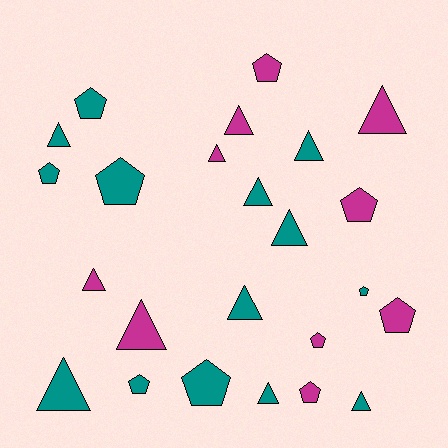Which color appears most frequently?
Teal, with 14 objects.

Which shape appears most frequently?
Triangle, with 13 objects.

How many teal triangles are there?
There are 8 teal triangles.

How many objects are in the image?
There are 24 objects.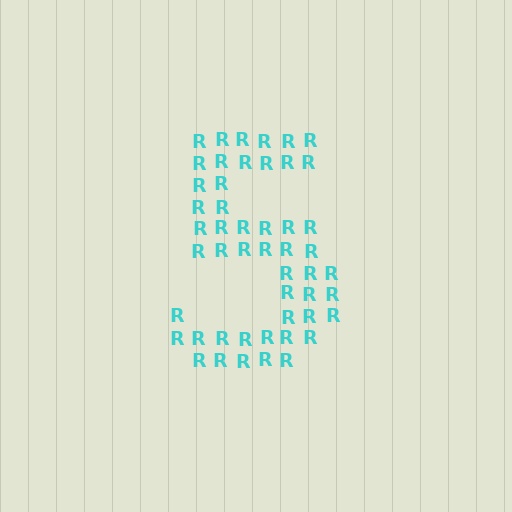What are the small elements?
The small elements are letter R's.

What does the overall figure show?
The overall figure shows the digit 5.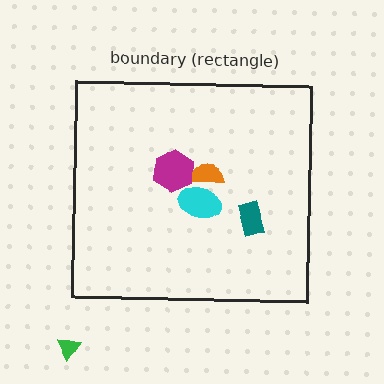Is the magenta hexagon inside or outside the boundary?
Inside.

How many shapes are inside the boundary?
4 inside, 1 outside.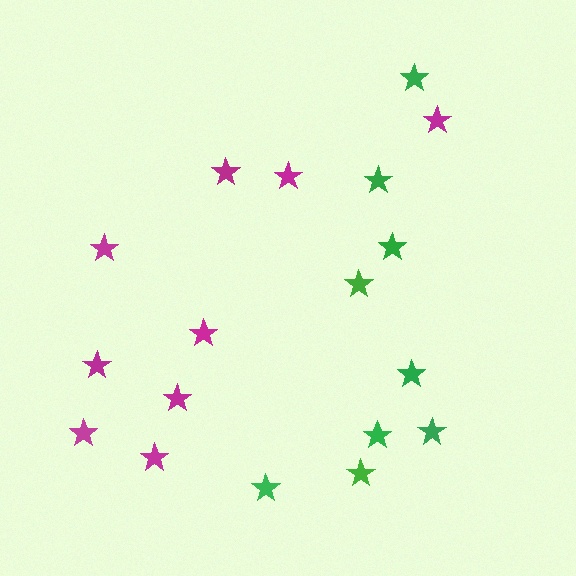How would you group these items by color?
There are 2 groups: one group of green stars (9) and one group of magenta stars (9).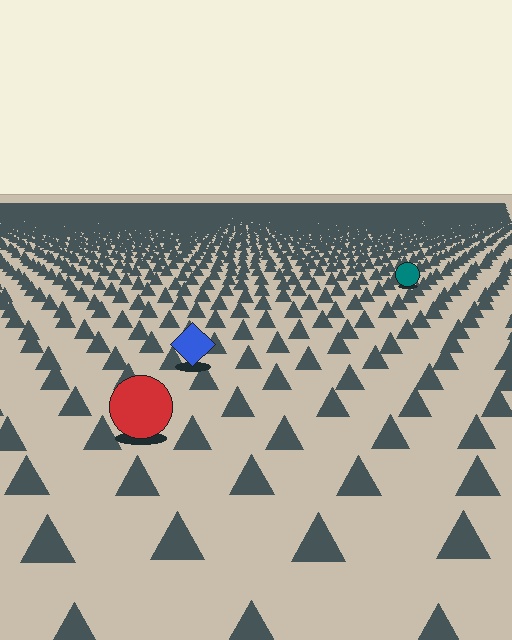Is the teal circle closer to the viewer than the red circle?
No. The red circle is closer — you can tell from the texture gradient: the ground texture is coarser near it.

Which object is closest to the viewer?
The red circle is closest. The texture marks near it are larger and more spread out.